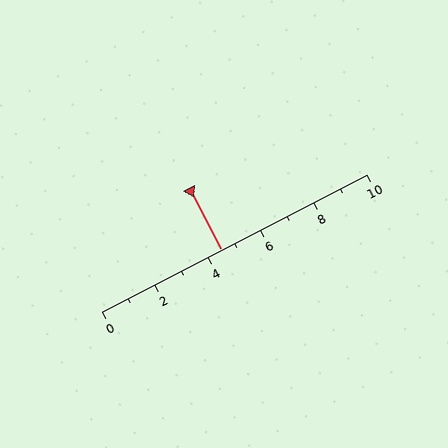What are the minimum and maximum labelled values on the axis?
The axis runs from 0 to 10.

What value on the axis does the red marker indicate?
The marker indicates approximately 4.5.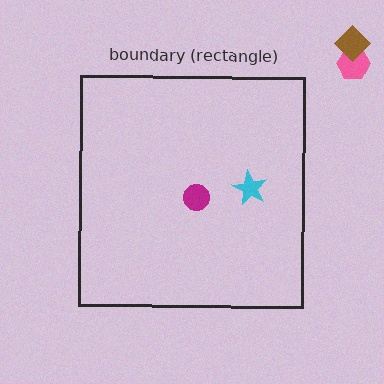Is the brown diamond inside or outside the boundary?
Outside.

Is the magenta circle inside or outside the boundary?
Inside.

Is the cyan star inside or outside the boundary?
Inside.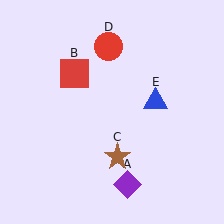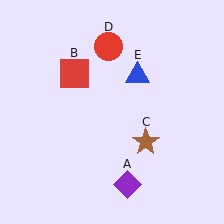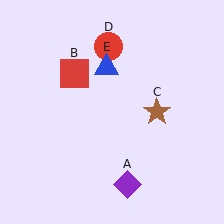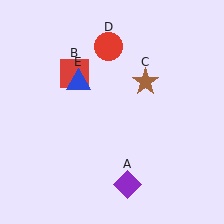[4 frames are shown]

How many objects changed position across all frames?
2 objects changed position: brown star (object C), blue triangle (object E).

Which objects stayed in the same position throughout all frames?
Purple diamond (object A) and red square (object B) and red circle (object D) remained stationary.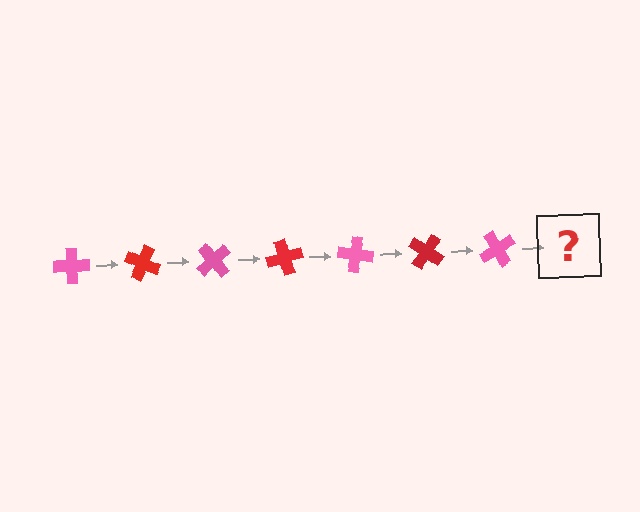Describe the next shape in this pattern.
It should be a red cross, rotated 175 degrees from the start.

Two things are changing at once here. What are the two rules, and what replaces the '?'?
The two rules are that it rotates 25 degrees each step and the color cycles through pink and red. The '?' should be a red cross, rotated 175 degrees from the start.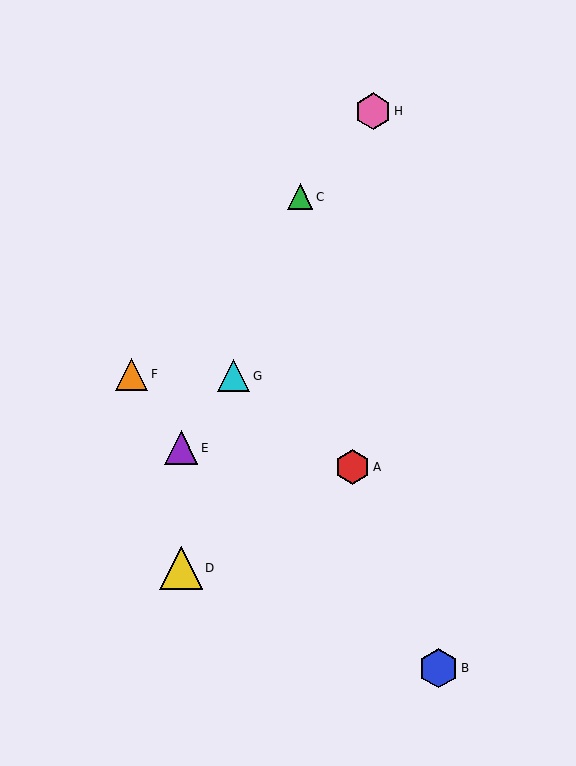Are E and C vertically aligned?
No, E is at x≈181 and C is at x≈300.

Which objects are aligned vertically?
Objects D, E are aligned vertically.